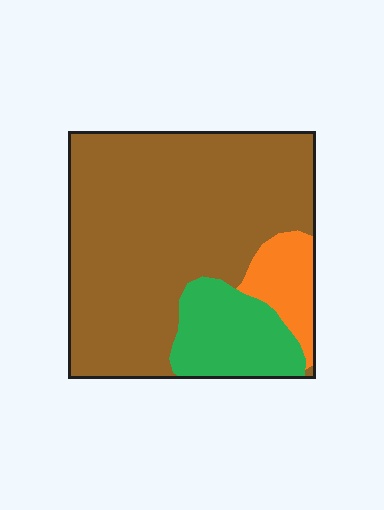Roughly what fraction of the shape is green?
Green covers roughly 15% of the shape.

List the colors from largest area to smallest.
From largest to smallest: brown, green, orange.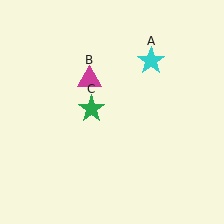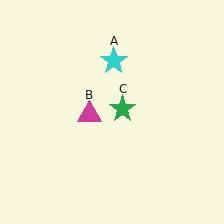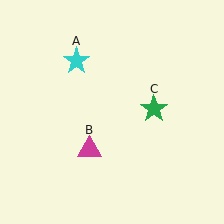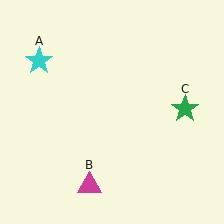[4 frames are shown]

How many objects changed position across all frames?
3 objects changed position: cyan star (object A), magenta triangle (object B), green star (object C).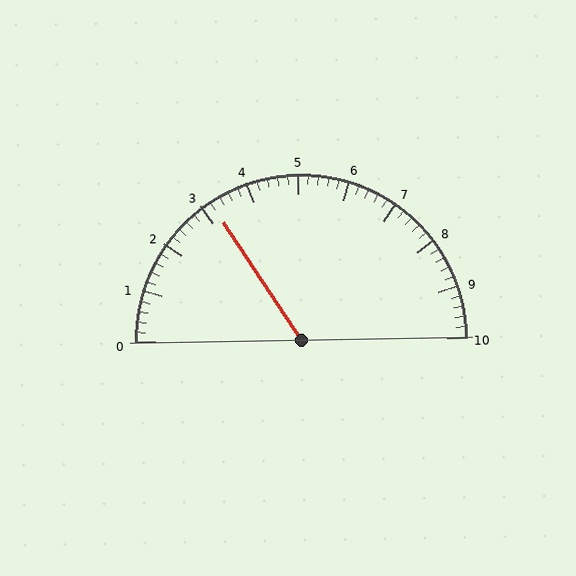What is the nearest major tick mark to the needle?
The nearest major tick mark is 3.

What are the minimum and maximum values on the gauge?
The gauge ranges from 0 to 10.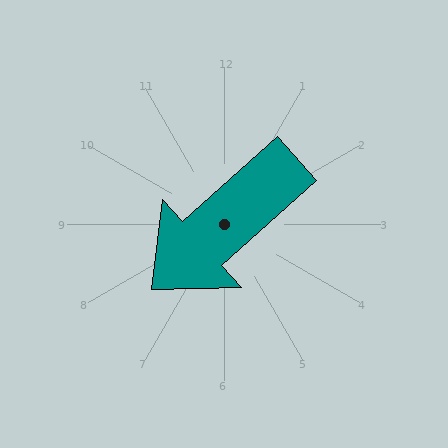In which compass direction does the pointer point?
Southwest.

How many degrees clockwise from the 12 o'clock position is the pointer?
Approximately 228 degrees.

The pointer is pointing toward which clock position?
Roughly 8 o'clock.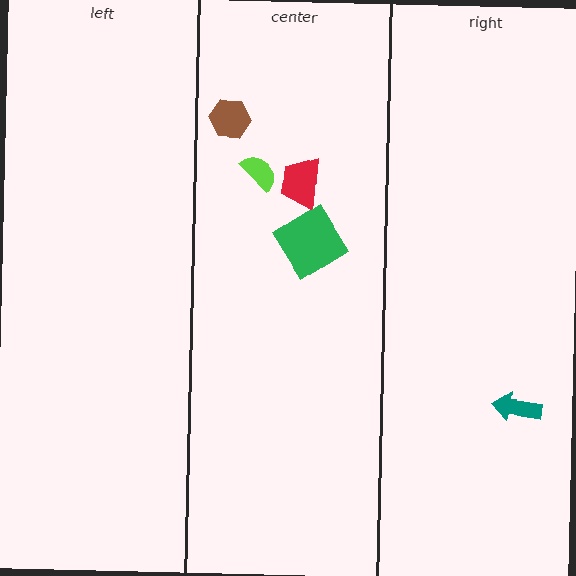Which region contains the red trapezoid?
The center region.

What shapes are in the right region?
The teal arrow.